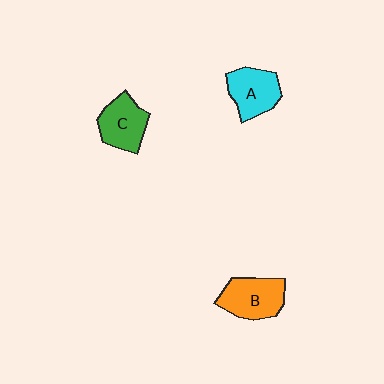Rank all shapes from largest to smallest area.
From largest to smallest: B (orange), A (cyan), C (green).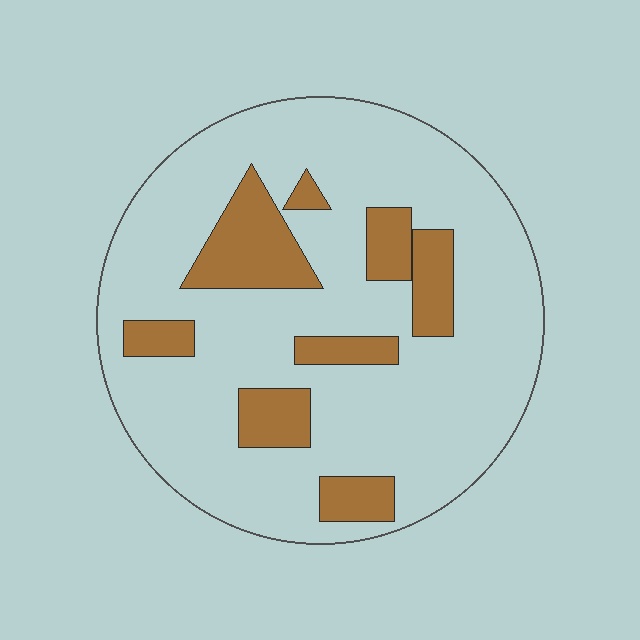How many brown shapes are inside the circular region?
8.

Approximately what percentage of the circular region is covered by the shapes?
Approximately 20%.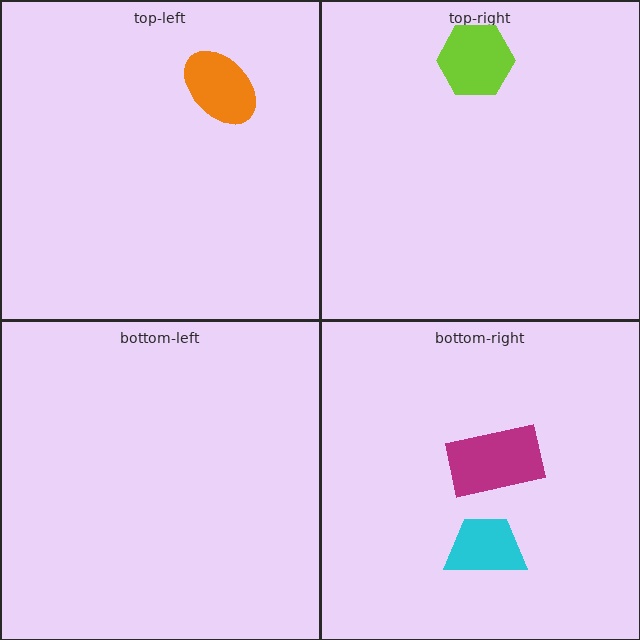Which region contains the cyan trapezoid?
The bottom-right region.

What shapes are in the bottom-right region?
The cyan trapezoid, the magenta rectangle.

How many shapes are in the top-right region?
1.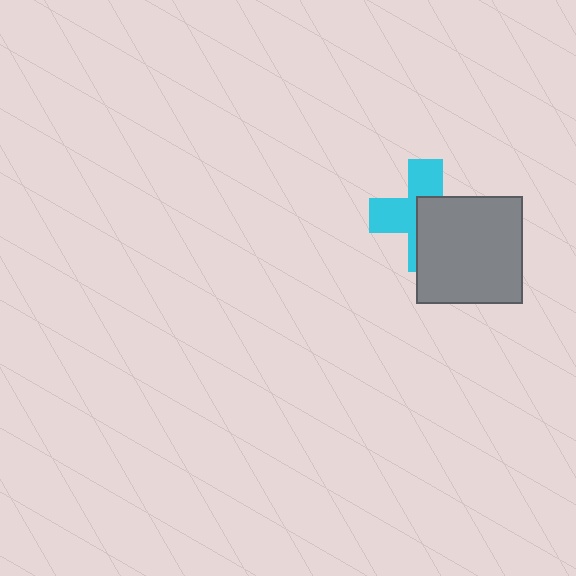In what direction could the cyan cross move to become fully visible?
The cyan cross could move toward the upper-left. That would shift it out from behind the gray rectangle entirely.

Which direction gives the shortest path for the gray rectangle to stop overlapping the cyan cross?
Moving toward the lower-right gives the shortest separation.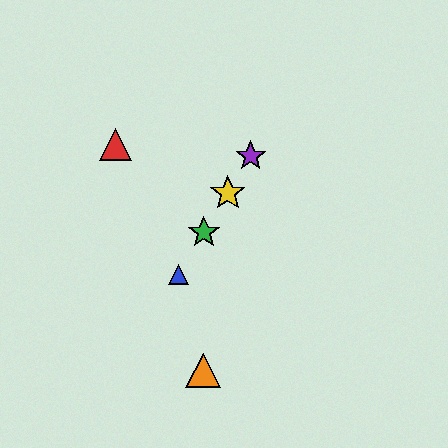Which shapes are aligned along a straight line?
The blue triangle, the green star, the yellow star, the purple star are aligned along a straight line.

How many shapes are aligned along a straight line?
4 shapes (the blue triangle, the green star, the yellow star, the purple star) are aligned along a straight line.